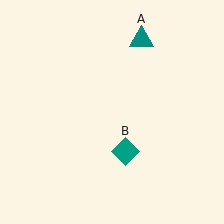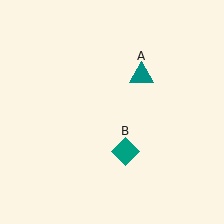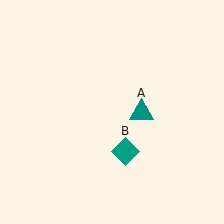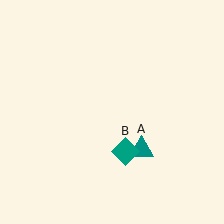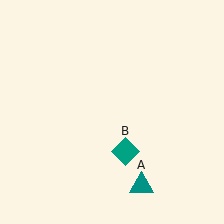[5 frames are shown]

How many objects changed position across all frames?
1 object changed position: teal triangle (object A).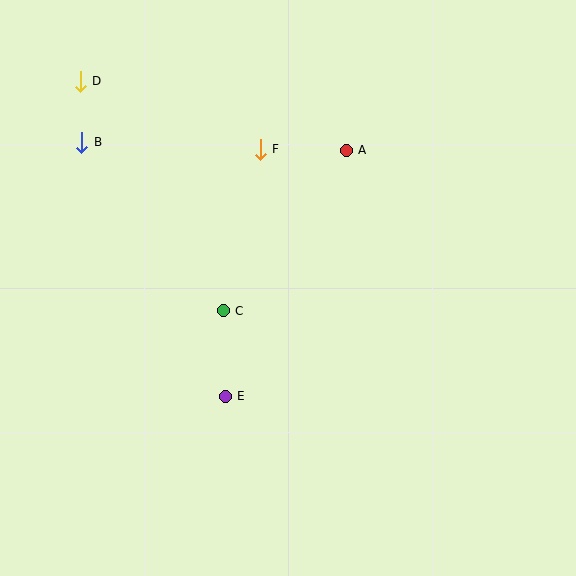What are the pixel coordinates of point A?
Point A is at (346, 150).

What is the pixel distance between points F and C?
The distance between F and C is 166 pixels.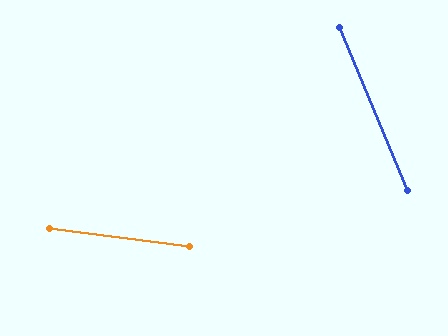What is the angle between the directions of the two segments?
Approximately 60 degrees.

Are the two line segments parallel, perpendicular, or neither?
Neither parallel nor perpendicular — they differ by about 60°.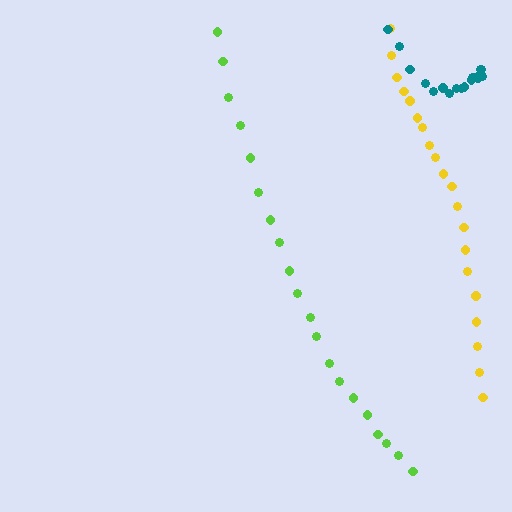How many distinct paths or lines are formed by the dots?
There are 3 distinct paths.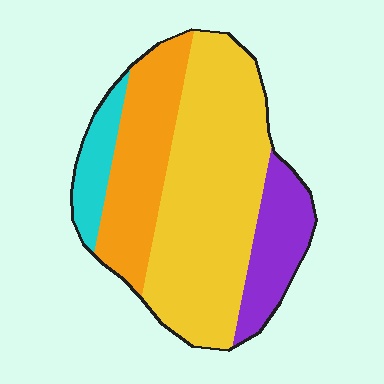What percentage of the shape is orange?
Orange takes up about one quarter (1/4) of the shape.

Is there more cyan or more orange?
Orange.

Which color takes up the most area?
Yellow, at roughly 50%.